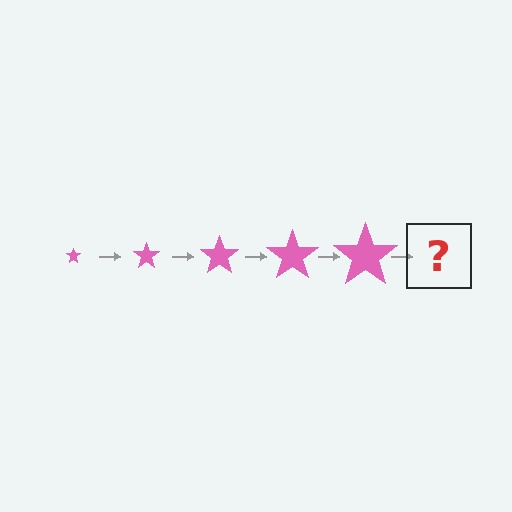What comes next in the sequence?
The next element should be a pink star, larger than the previous one.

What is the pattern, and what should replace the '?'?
The pattern is that the star gets progressively larger each step. The '?' should be a pink star, larger than the previous one.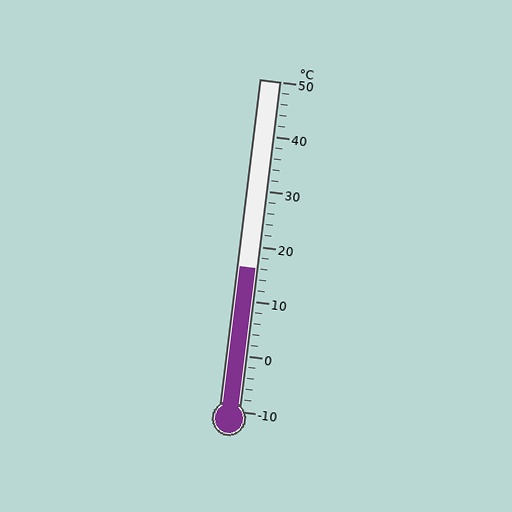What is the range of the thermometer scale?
The thermometer scale ranges from -10°C to 50°C.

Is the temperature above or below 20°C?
The temperature is below 20°C.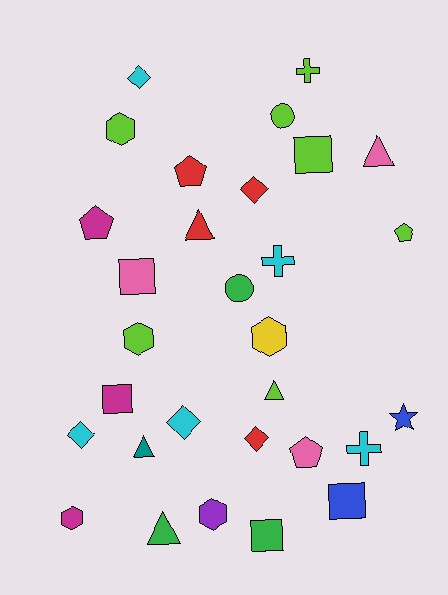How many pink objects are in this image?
There are 3 pink objects.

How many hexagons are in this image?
There are 5 hexagons.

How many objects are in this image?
There are 30 objects.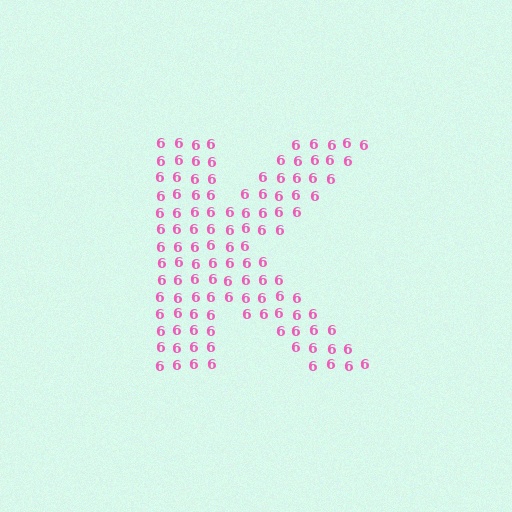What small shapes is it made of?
It is made of small digit 6's.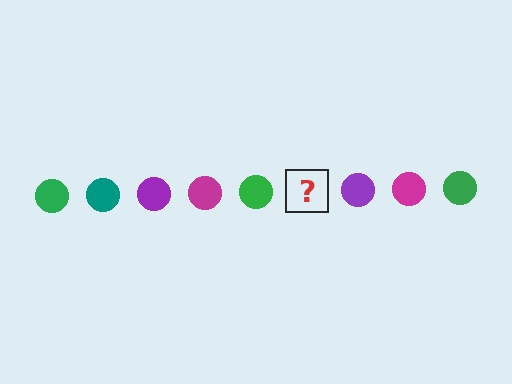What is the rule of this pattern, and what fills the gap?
The rule is that the pattern cycles through green, teal, purple, magenta circles. The gap should be filled with a teal circle.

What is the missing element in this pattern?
The missing element is a teal circle.